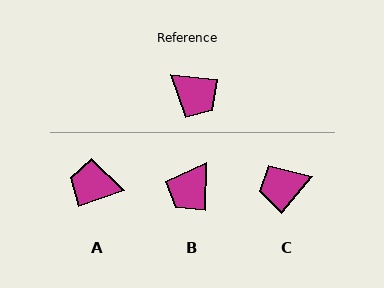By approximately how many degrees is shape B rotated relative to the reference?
Approximately 85 degrees clockwise.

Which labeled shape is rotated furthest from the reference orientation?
A, about 154 degrees away.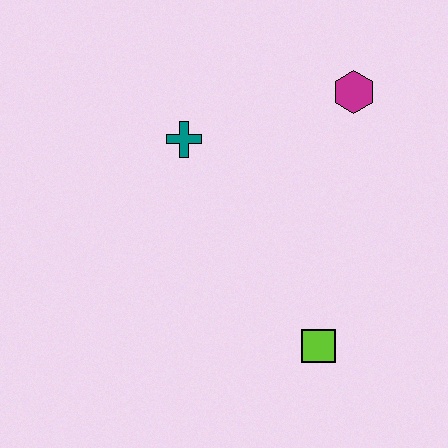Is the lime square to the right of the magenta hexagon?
No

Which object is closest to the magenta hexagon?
The teal cross is closest to the magenta hexagon.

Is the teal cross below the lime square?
No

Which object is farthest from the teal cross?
The lime square is farthest from the teal cross.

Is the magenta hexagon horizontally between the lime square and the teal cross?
No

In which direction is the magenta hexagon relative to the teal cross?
The magenta hexagon is to the right of the teal cross.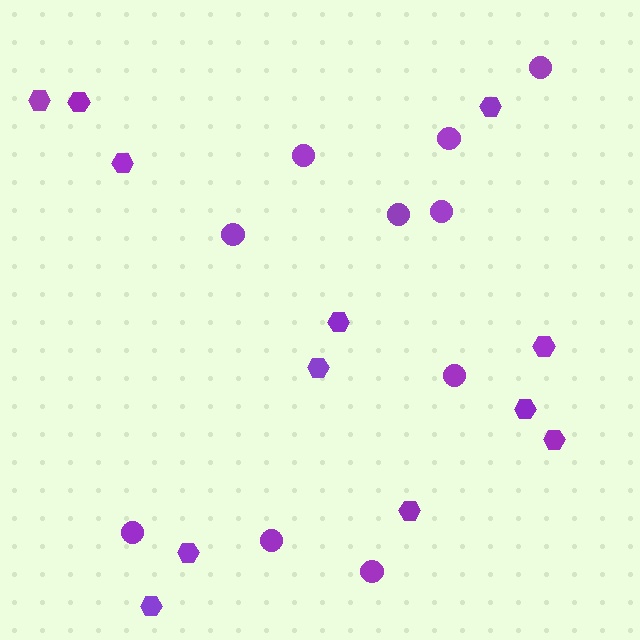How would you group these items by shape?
There are 2 groups: one group of hexagons (12) and one group of circles (10).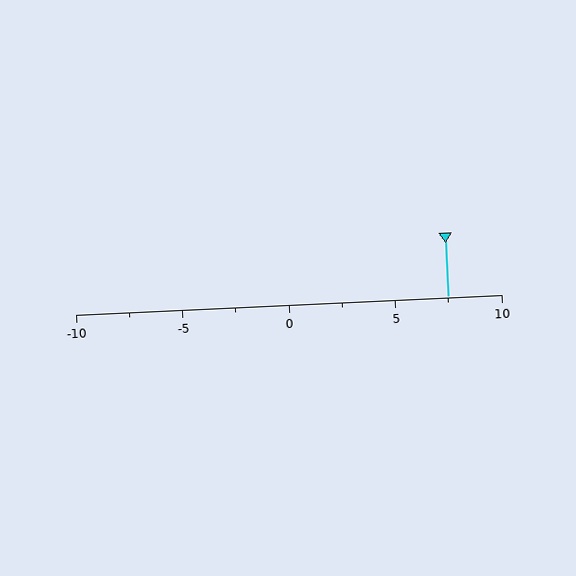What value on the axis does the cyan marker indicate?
The marker indicates approximately 7.5.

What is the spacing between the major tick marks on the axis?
The major ticks are spaced 5 apart.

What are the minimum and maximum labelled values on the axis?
The axis runs from -10 to 10.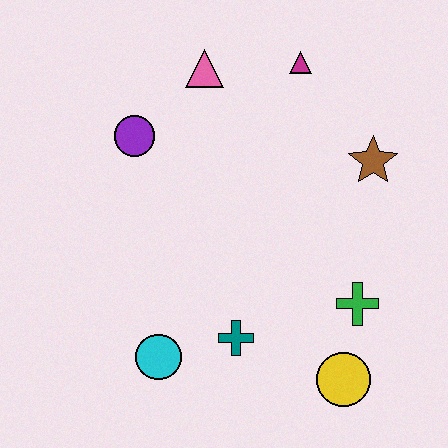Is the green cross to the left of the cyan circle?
No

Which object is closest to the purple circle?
The pink triangle is closest to the purple circle.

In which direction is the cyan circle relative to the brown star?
The cyan circle is to the left of the brown star.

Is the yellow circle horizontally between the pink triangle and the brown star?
Yes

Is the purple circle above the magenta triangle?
No